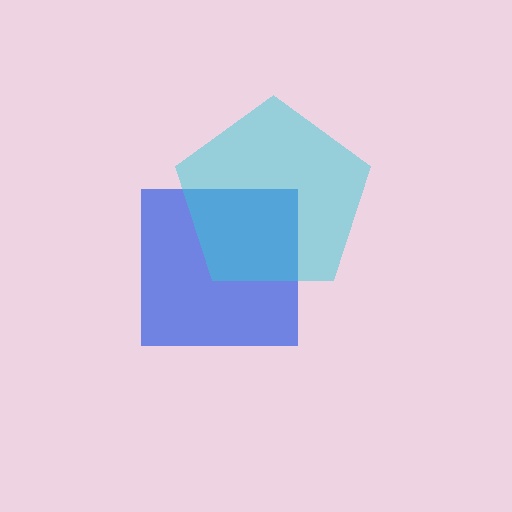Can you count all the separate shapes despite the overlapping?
Yes, there are 2 separate shapes.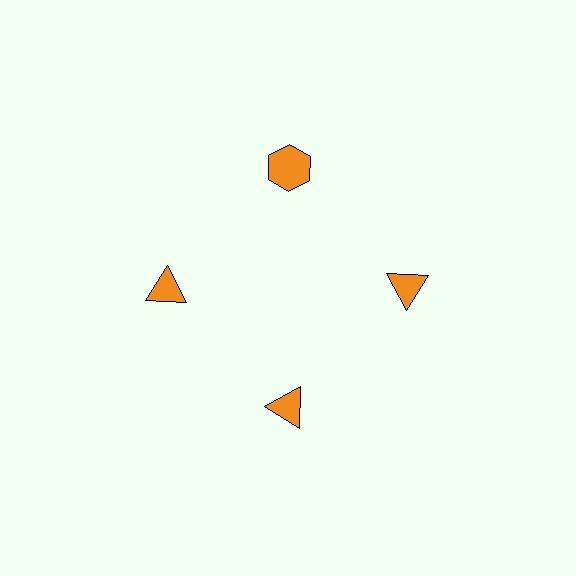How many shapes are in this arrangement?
There are 4 shapes arranged in a ring pattern.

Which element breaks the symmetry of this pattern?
The orange hexagon at roughly the 12 o'clock position breaks the symmetry. All other shapes are orange triangles.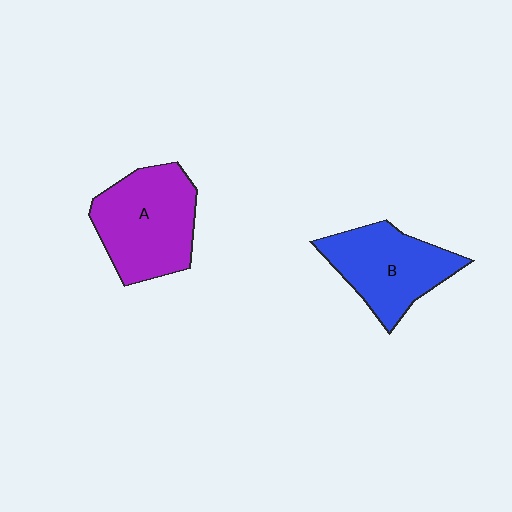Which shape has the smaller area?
Shape B (blue).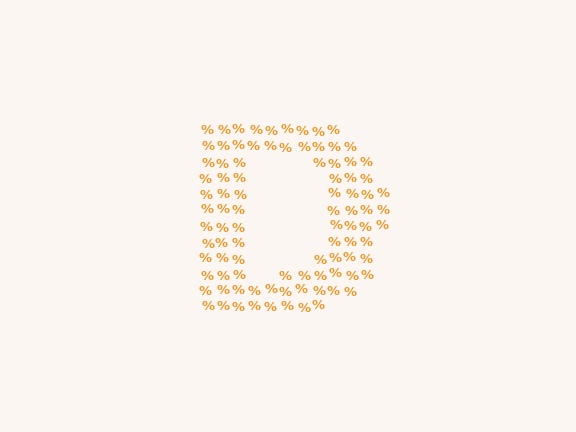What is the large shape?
The large shape is the letter D.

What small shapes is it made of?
It is made of small percent signs.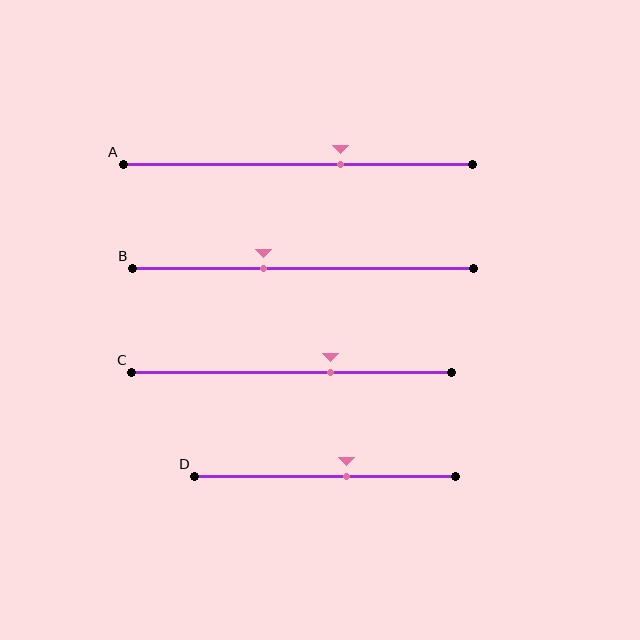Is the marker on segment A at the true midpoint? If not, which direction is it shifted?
No, the marker on segment A is shifted to the right by about 12% of the segment length.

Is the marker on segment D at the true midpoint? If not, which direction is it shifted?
No, the marker on segment D is shifted to the right by about 8% of the segment length.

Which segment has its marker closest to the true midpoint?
Segment D has its marker closest to the true midpoint.